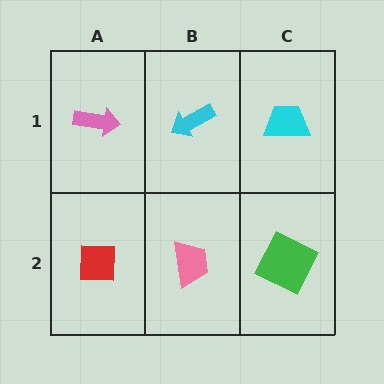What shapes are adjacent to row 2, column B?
A cyan arrow (row 1, column B), a red square (row 2, column A), a green square (row 2, column C).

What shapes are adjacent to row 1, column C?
A green square (row 2, column C), a cyan arrow (row 1, column B).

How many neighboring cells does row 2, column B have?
3.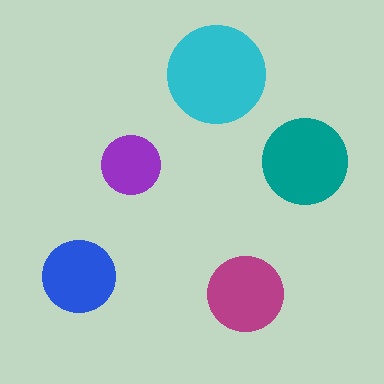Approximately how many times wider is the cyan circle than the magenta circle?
About 1.5 times wider.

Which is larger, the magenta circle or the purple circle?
The magenta one.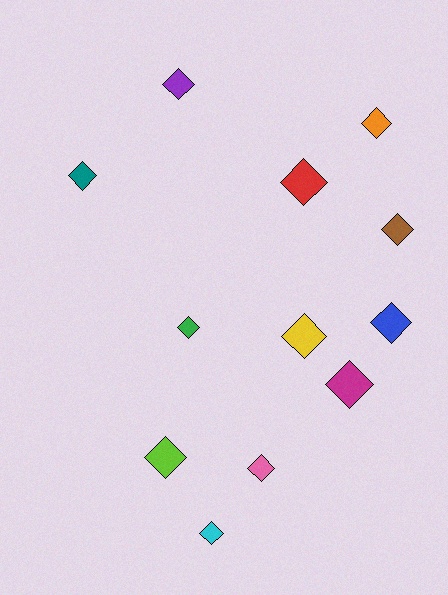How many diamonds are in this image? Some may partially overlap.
There are 12 diamonds.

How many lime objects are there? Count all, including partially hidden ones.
There is 1 lime object.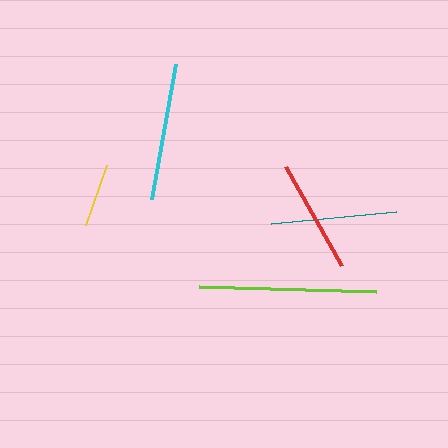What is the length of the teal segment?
The teal segment is approximately 126 pixels long.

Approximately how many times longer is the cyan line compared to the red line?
The cyan line is approximately 1.2 times the length of the red line.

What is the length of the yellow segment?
The yellow segment is approximately 64 pixels long.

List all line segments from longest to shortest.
From longest to shortest: lime, cyan, teal, red, yellow.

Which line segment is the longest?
The lime line is the longest at approximately 178 pixels.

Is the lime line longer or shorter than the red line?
The lime line is longer than the red line.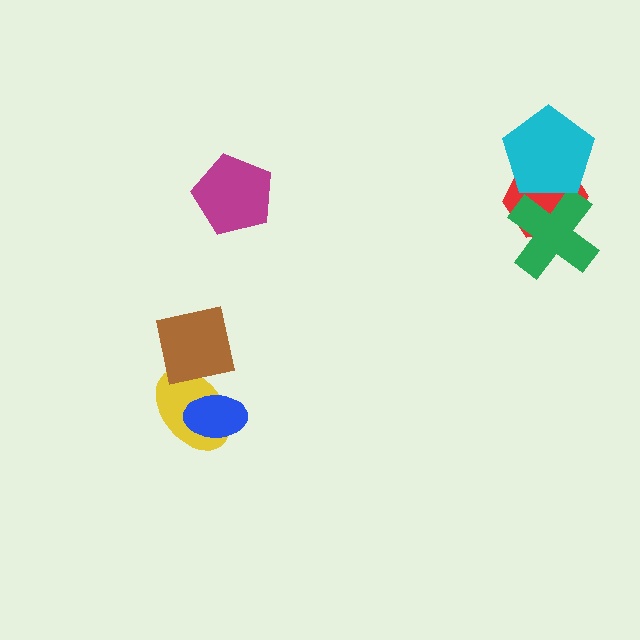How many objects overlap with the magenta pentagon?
0 objects overlap with the magenta pentagon.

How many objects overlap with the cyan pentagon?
2 objects overlap with the cyan pentagon.